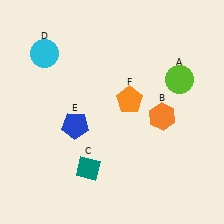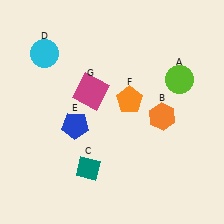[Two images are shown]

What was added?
A magenta square (G) was added in Image 2.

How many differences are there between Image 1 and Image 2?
There is 1 difference between the two images.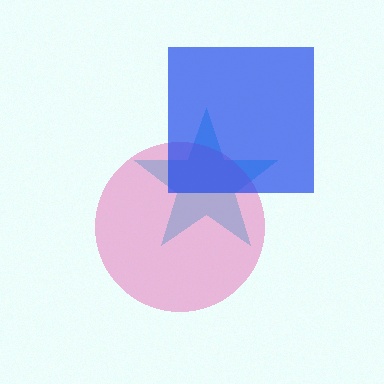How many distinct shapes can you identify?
There are 3 distinct shapes: a cyan star, a pink circle, a blue square.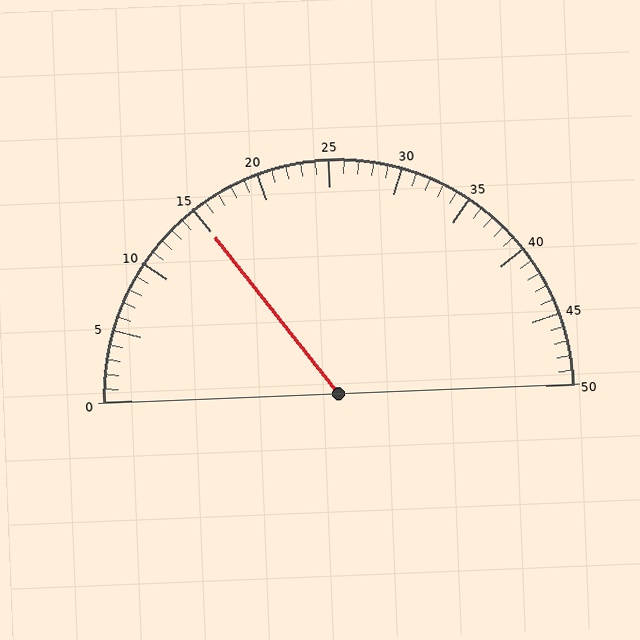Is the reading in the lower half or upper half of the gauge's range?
The reading is in the lower half of the range (0 to 50).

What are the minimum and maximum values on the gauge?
The gauge ranges from 0 to 50.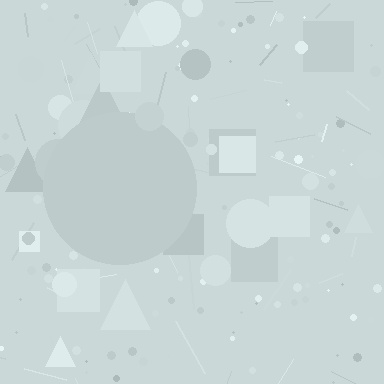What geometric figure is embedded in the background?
A circle is embedded in the background.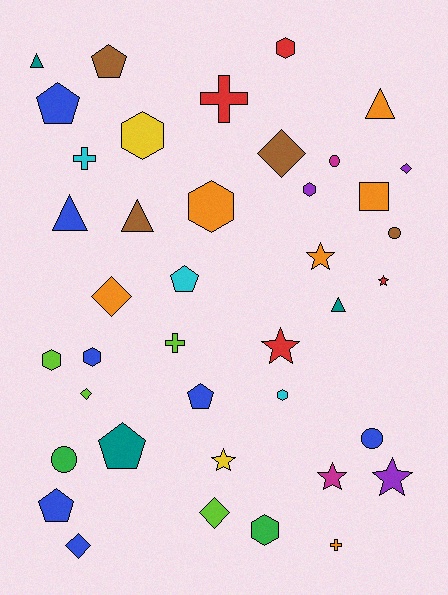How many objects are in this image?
There are 40 objects.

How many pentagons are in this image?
There are 6 pentagons.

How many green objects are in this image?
There are 2 green objects.